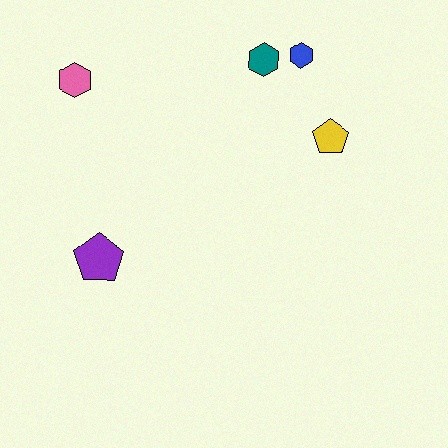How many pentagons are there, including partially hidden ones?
There are 2 pentagons.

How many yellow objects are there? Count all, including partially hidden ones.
There is 1 yellow object.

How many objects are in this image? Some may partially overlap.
There are 5 objects.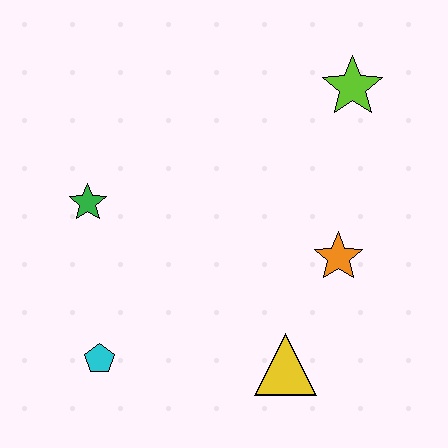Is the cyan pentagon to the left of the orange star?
Yes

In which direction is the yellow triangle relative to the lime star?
The yellow triangle is below the lime star.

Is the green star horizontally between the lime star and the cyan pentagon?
No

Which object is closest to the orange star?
The yellow triangle is closest to the orange star.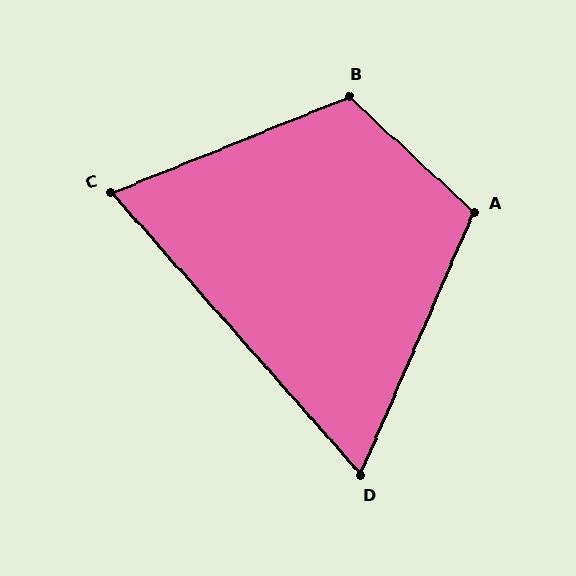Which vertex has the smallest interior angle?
D, at approximately 65 degrees.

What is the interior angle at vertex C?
Approximately 71 degrees (acute).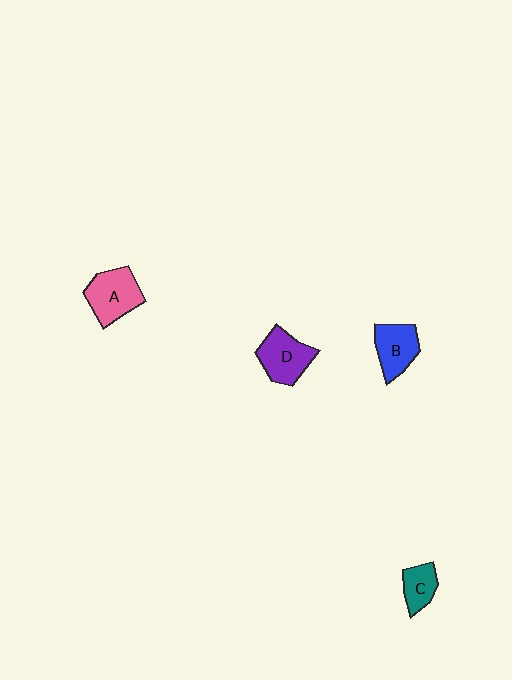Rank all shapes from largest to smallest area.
From largest to smallest: A (pink), D (purple), B (blue), C (teal).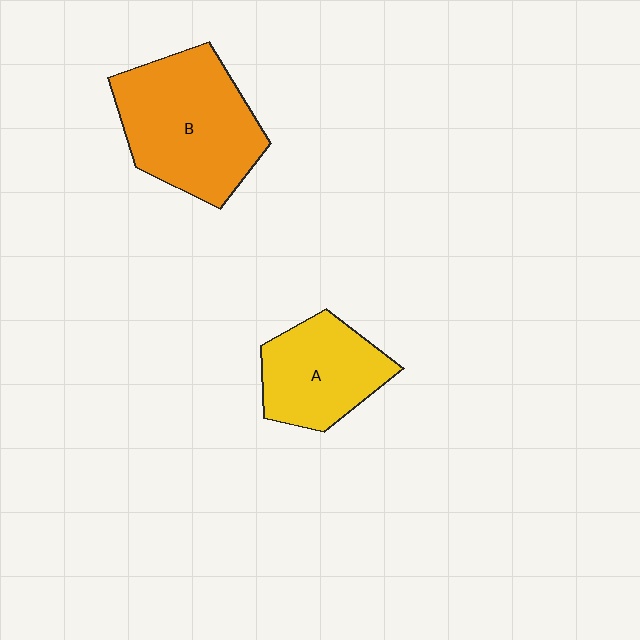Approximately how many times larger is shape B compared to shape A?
Approximately 1.5 times.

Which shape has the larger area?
Shape B (orange).